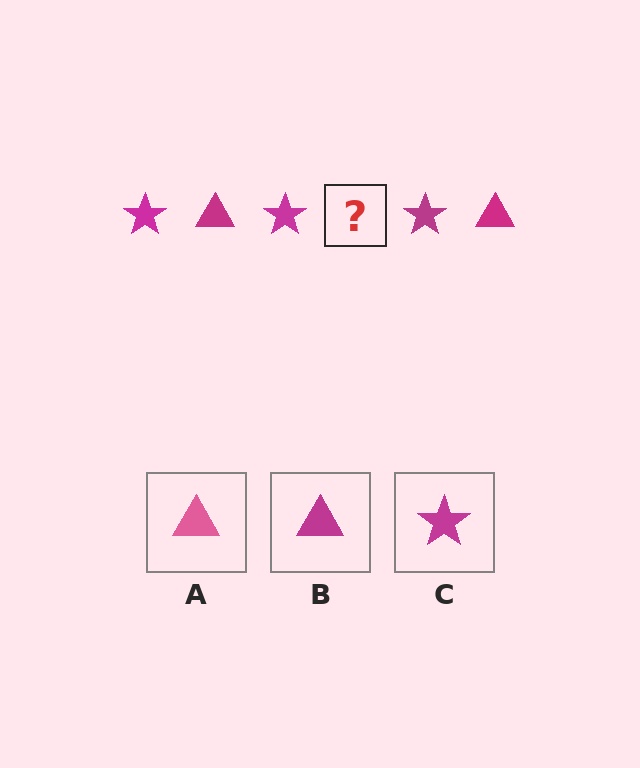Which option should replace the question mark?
Option B.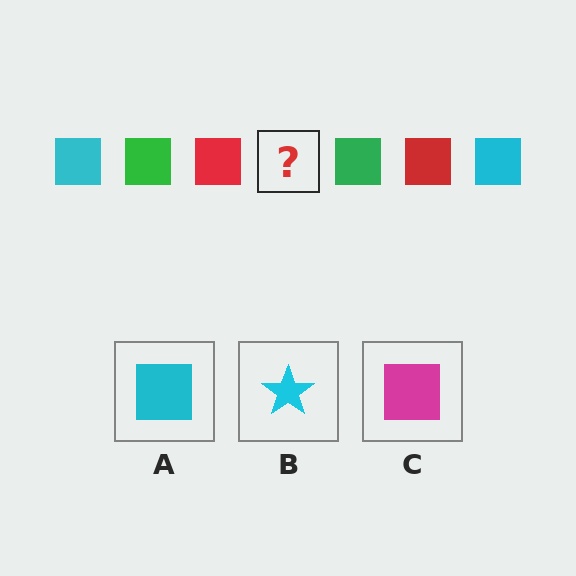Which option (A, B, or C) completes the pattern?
A.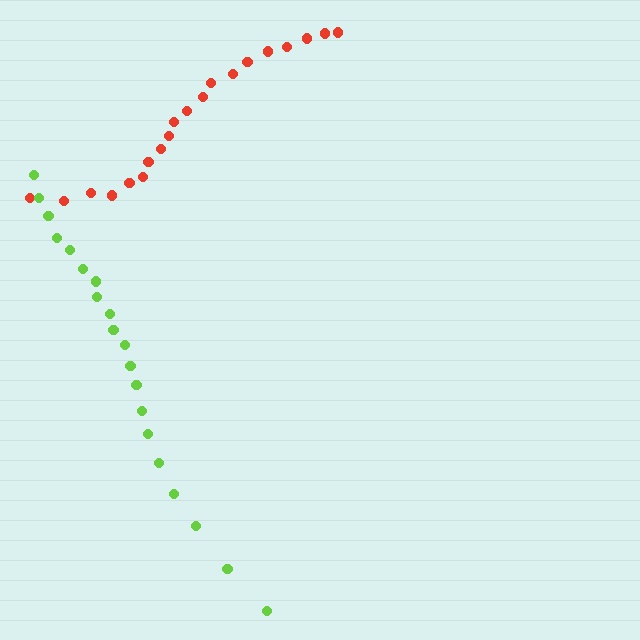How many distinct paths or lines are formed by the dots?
There are 2 distinct paths.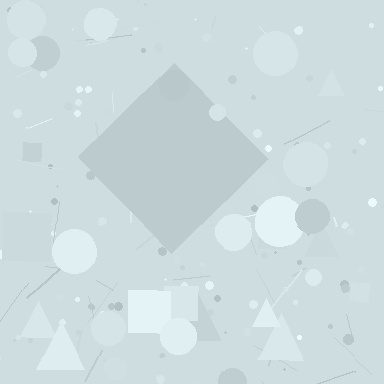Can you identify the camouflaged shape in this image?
The camouflaged shape is a diamond.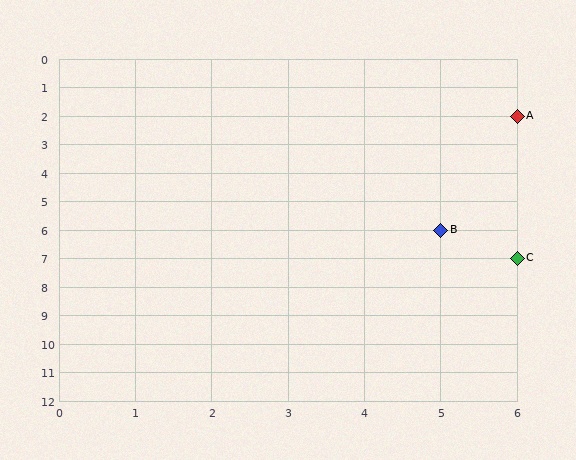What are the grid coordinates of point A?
Point A is at grid coordinates (6, 2).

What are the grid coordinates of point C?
Point C is at grid coordinates (6, 7).